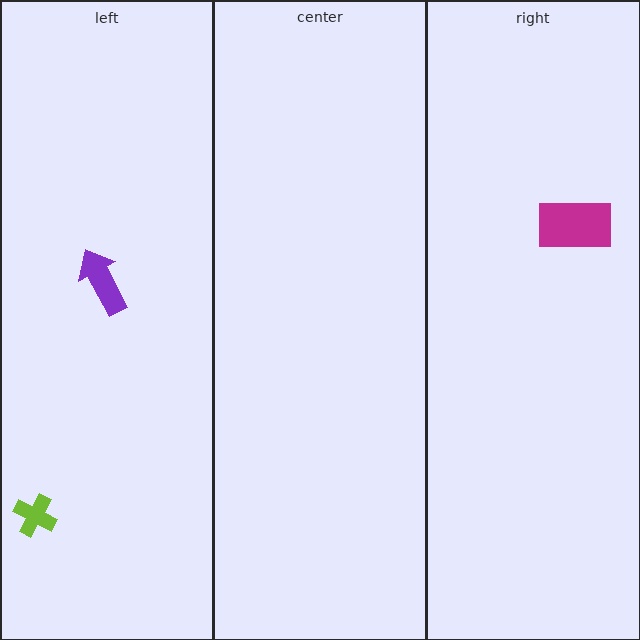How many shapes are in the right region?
1.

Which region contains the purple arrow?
The left region.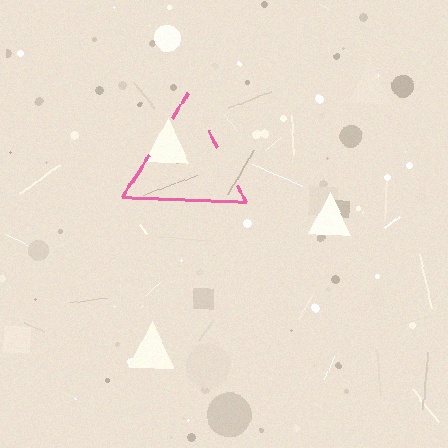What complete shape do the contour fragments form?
The contour fragments form a triangle.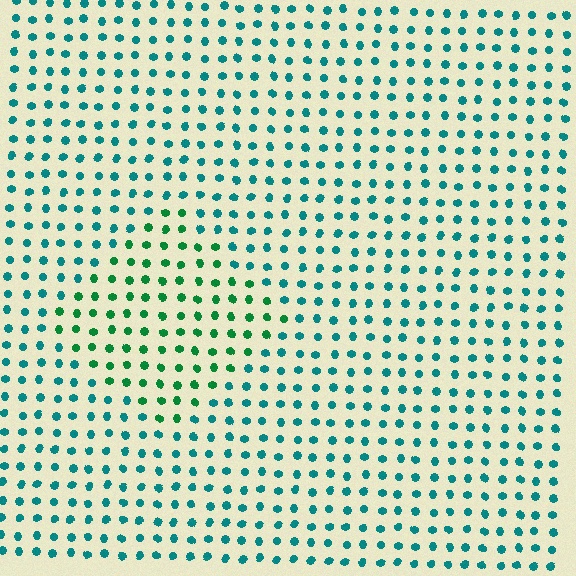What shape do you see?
I see a diamond.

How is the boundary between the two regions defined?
The boundary is defined purely by a slight shift in hue (about 37 degrees). Spacing, size, and orientation are identical on both sides.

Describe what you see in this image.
The image is filled with small teal elements in a uniform arrangement. A diamond-shaped region is visible where the elements are tinted to a slightly different hue, forming a subtle color boundary.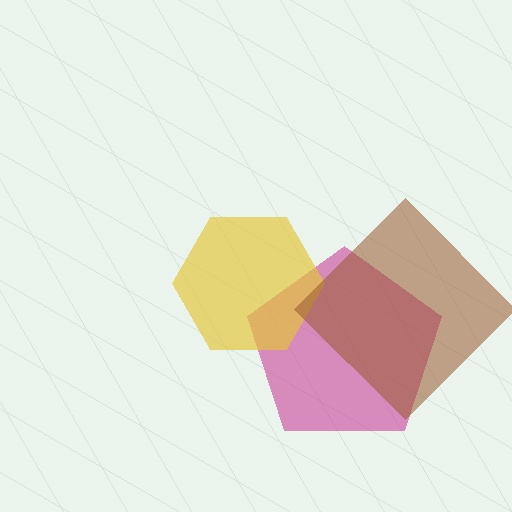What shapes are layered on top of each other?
The layered shapes are: a magenta pentagon, a yellow hexagon, a brown diamond.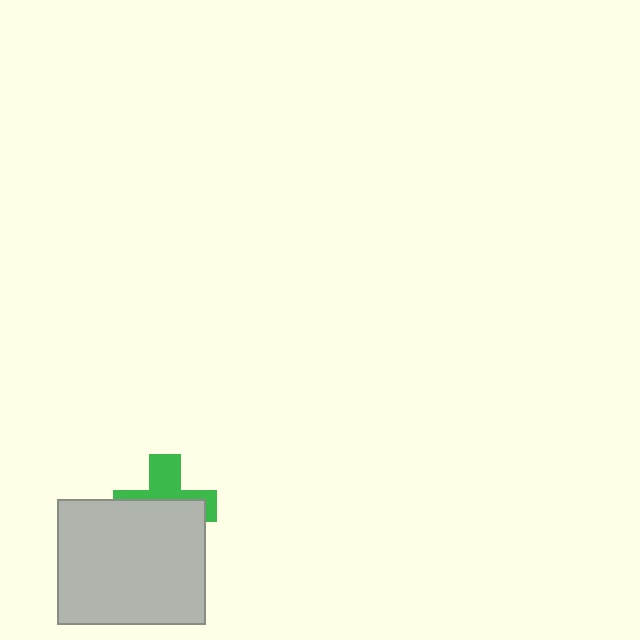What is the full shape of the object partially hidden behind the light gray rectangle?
The partially hidden object is a green cross.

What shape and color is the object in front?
The object in front is a light gray rectangle.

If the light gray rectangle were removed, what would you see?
You would see the complete green cross.